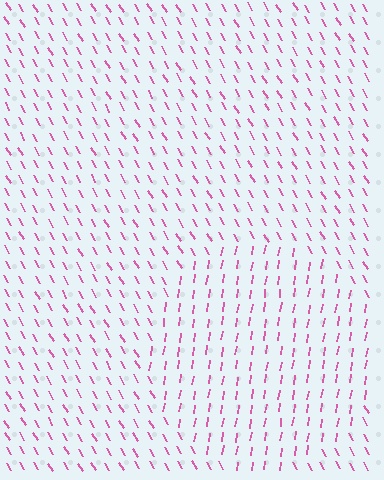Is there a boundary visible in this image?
Yes, there is a texture boundary formed by a change in line orientation.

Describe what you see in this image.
The image is filled with small pink line segments. A circle region in the image has lines oriented differently from the surrounding lines, creating a visible texture boundary.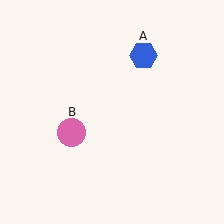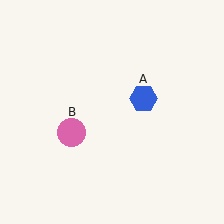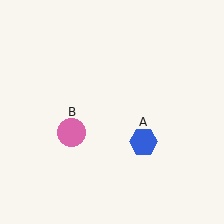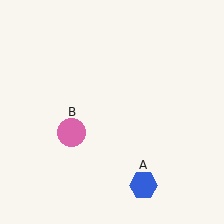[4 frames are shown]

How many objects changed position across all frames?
1 object changed position: blue hexagon (object A).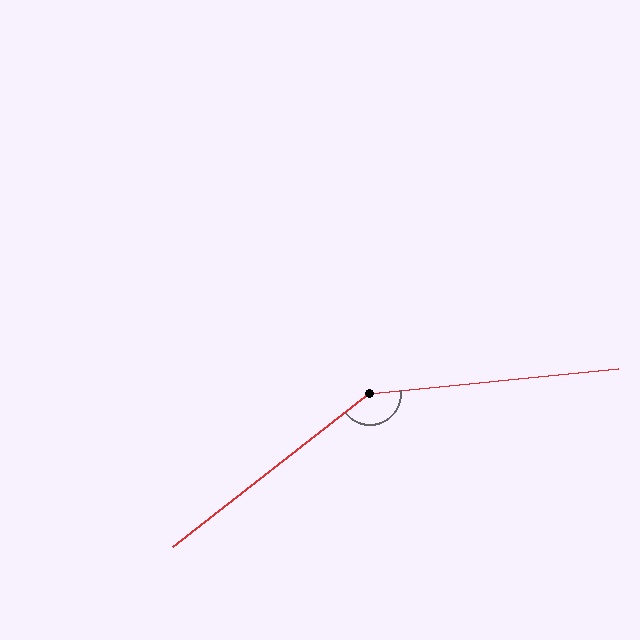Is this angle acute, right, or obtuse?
It is obtuse.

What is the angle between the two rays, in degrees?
Approximately 148 degrees.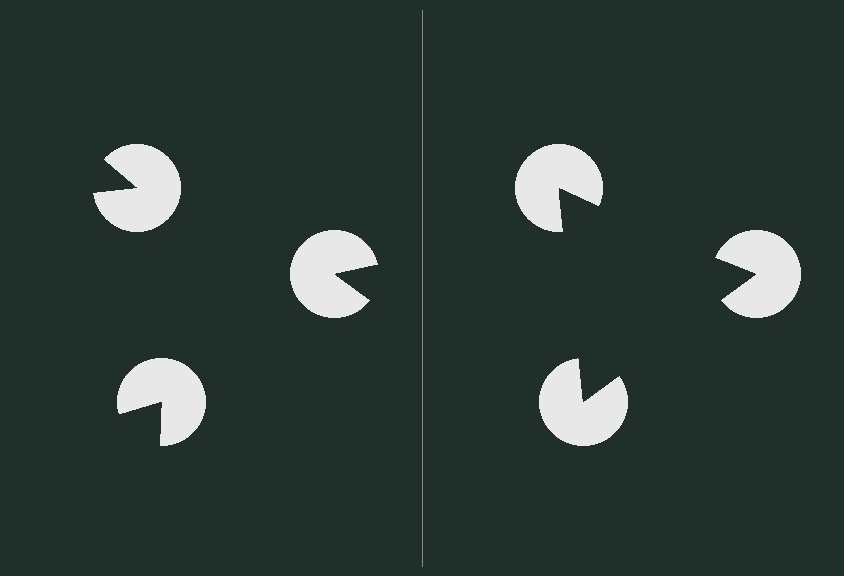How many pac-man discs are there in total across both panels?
6 — 3 on each side.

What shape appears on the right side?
An illusory triangle.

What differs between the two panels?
The pac-man discs are positioned identically on both sides; only the wedge orientations differ. On the right they align to a triangle; on the left they are misaligned.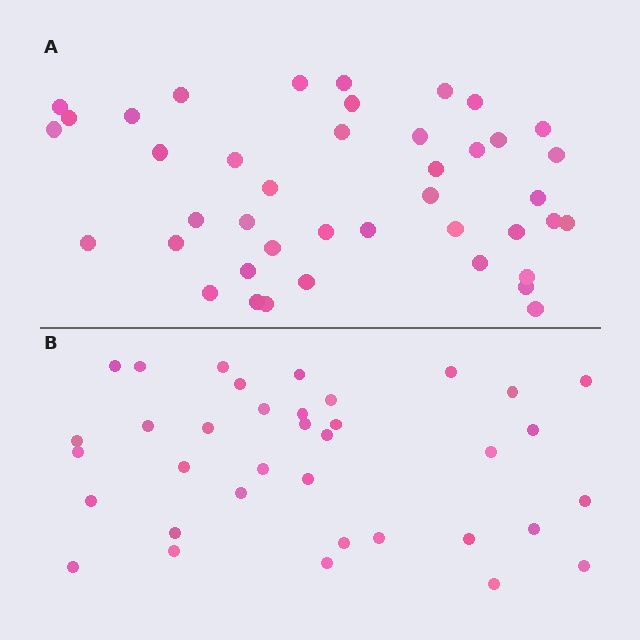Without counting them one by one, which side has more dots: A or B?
Region A (the top region) has more dots.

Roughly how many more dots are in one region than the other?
Region A has about 6 more dots than region B.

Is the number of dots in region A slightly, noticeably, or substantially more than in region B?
Region A has only slightly more — the two regions are fairly close. The ratio is roughly 1.2 to 1.